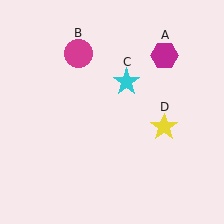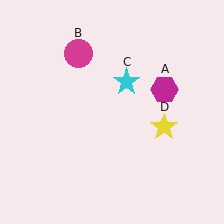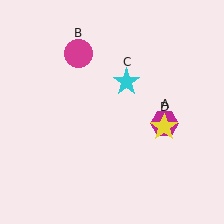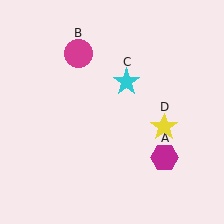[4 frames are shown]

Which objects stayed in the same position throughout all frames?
Magenta circle (object B) and cyan star (object C) and yellow star (object D) remained stationary.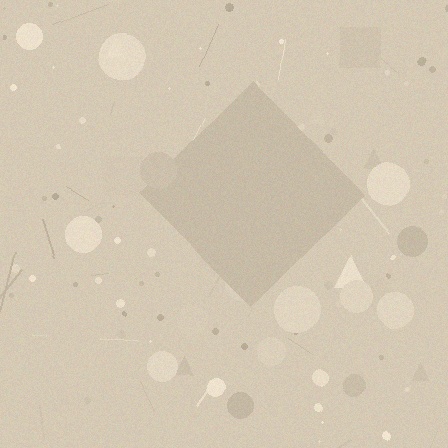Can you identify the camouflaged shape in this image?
The camouflaged shape is a diamond.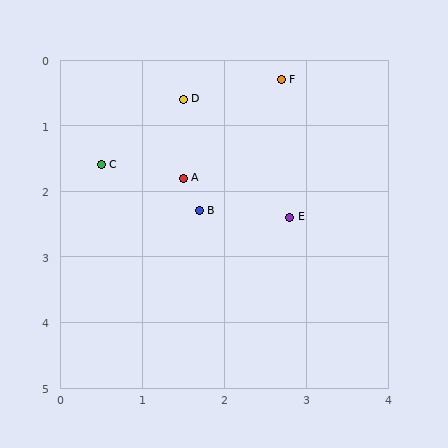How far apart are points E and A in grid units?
Points E and A are about 1.4 grid units apart.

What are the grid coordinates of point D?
Point D is at approximately (1.5, 0.6).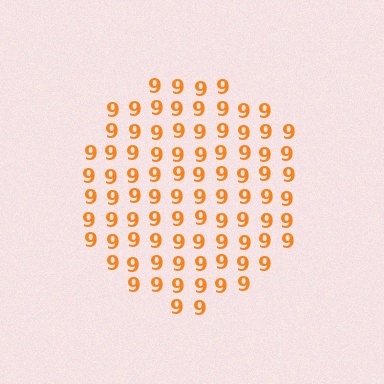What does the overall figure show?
The overall figure shows a circle.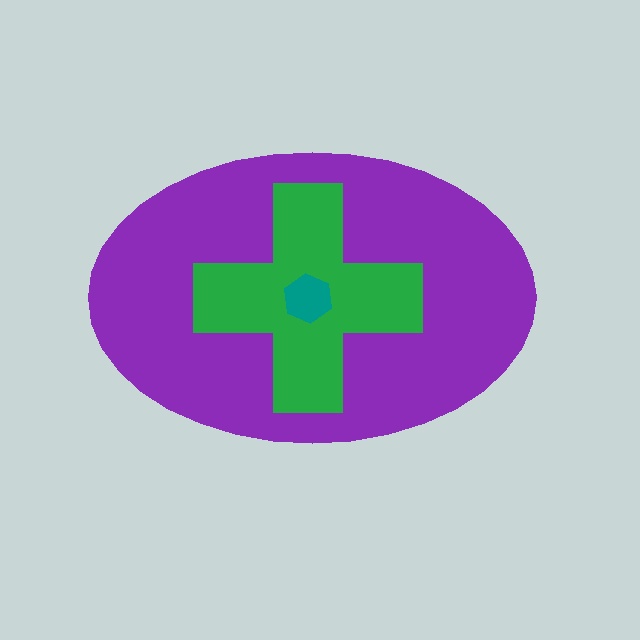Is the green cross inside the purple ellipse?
Yes.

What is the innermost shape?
The teal hexagon.